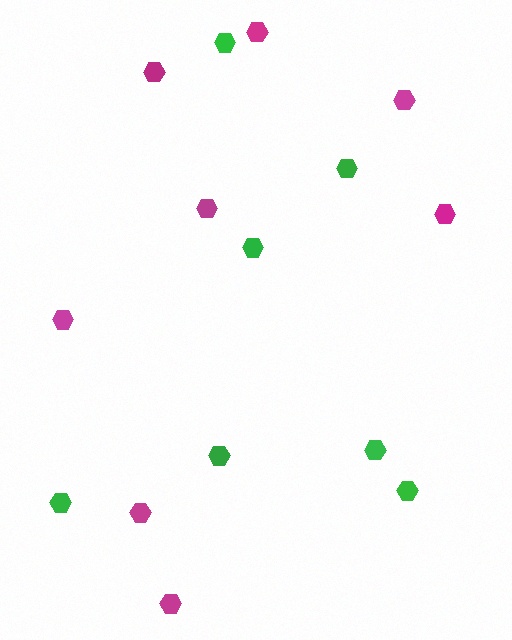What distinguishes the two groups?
There are 2 groups: one group of green hexagons (7) and one group of magenta hexagons (8).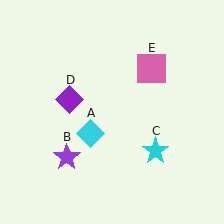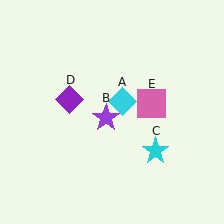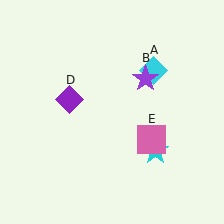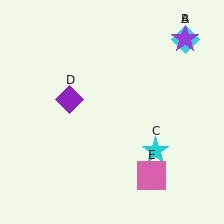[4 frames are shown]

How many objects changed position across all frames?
3 objects changed position: cyan diamond (object A), purple star (object B), pink square (object E).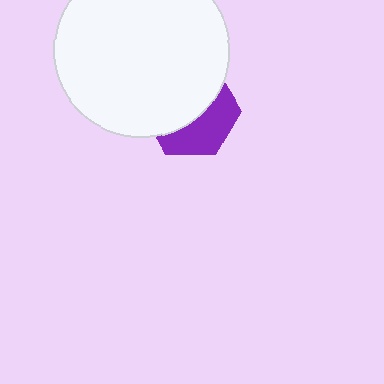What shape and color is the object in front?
The object in front is a white circle.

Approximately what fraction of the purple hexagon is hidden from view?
Roughly 58% of the purple hexagon is hidden behind the white circle.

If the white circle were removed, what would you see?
You would see the complete purple hexagon.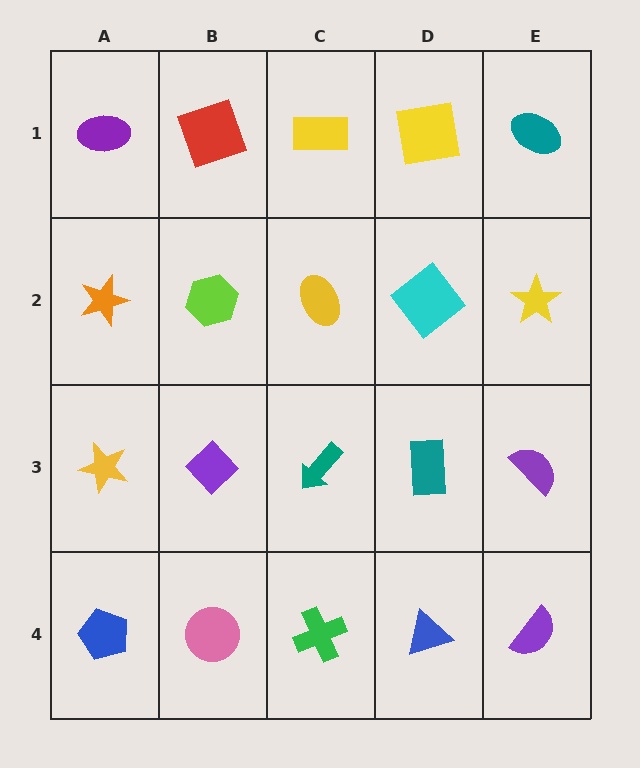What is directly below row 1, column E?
A yellow star.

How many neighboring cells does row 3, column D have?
4.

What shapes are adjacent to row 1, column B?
A lime hexagon (row 2, column B), a purple ellipse (row 1, column A), a yellow rectangle (row 1, column C).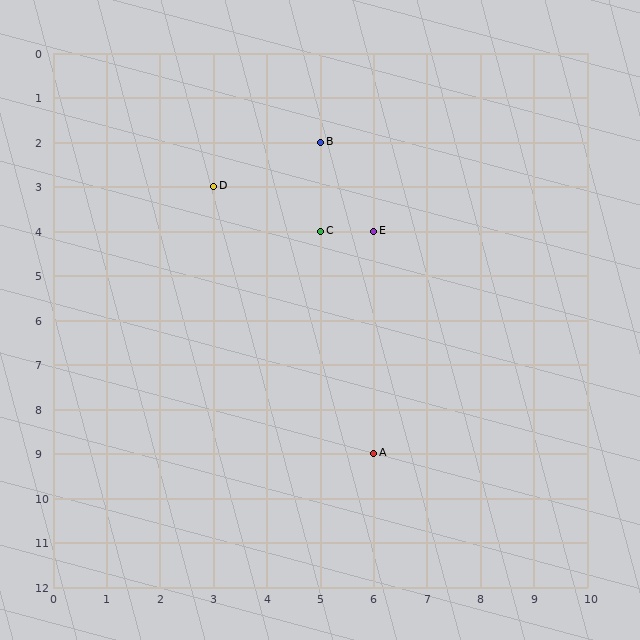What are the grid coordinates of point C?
Point C is at grid coordinates (5, 4).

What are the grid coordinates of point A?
Point A is at grid coordinates (6, 9).